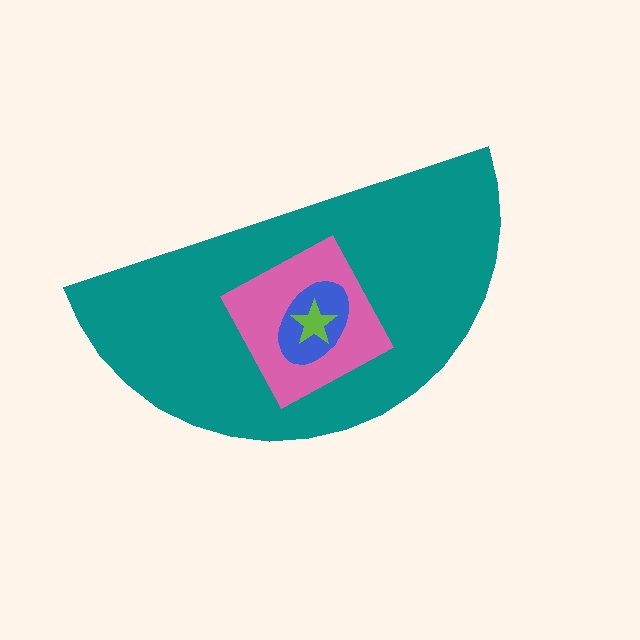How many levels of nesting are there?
4.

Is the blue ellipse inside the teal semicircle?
Yes.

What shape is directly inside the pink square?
The blue ellipse.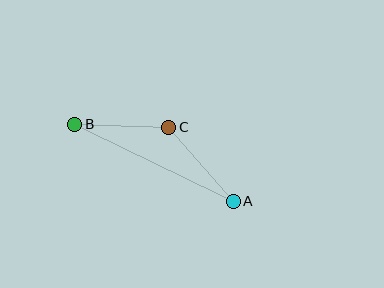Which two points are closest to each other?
Points B and C are closest to each other.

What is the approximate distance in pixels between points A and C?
The distance between A and C is approximately 98 pixels.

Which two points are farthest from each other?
Points A and B are farthest from each other.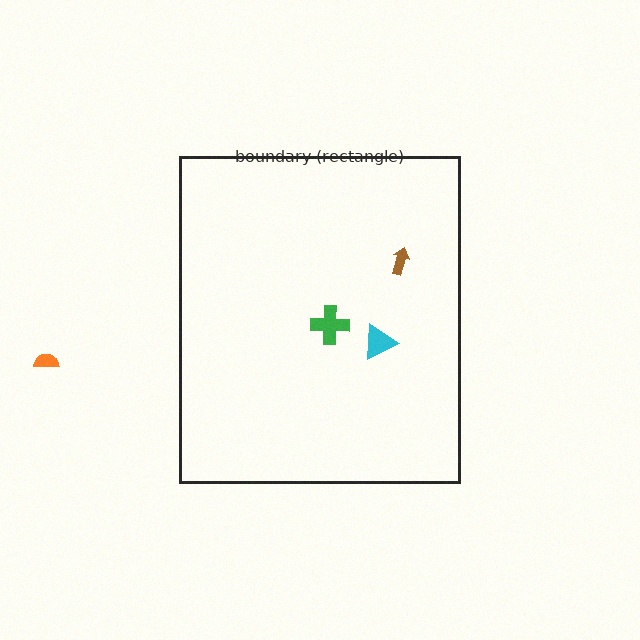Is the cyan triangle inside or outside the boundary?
Inside.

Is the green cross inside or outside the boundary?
Inside.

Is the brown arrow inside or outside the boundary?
Inside.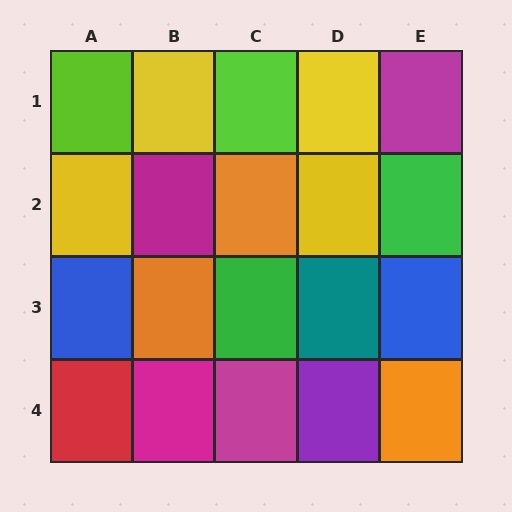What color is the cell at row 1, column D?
Yellow.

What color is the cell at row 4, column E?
Orange.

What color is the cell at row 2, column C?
Orange.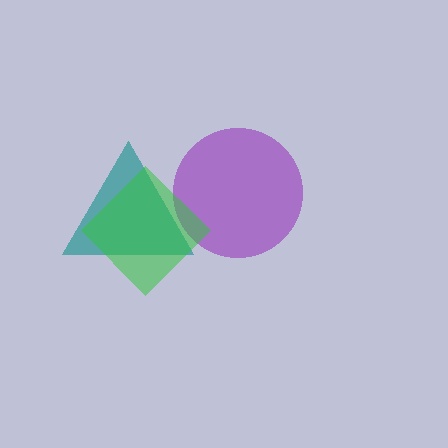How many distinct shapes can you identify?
There are 3 distinct shapes: a teal triangle, a purple circle, a green diamond.